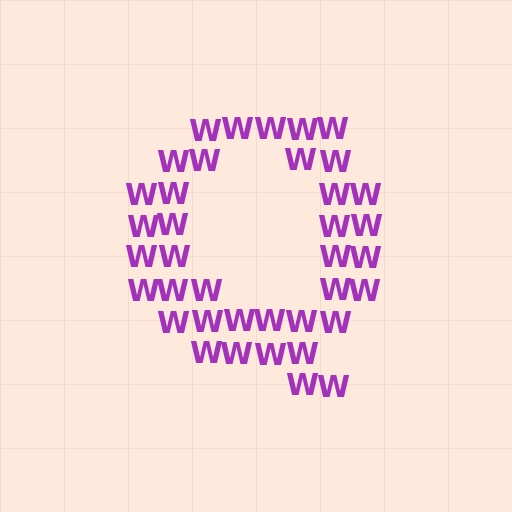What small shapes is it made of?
It is made of small letter W's.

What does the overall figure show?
The overall figure shows the letter Q.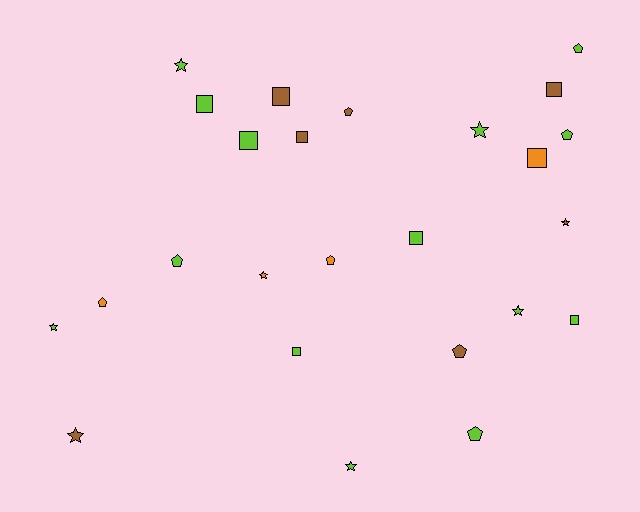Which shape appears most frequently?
Square, with 9 objects.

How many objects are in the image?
There are 25 objects.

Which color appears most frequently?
Lime, with 14 objects.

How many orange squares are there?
There is 1 orange square.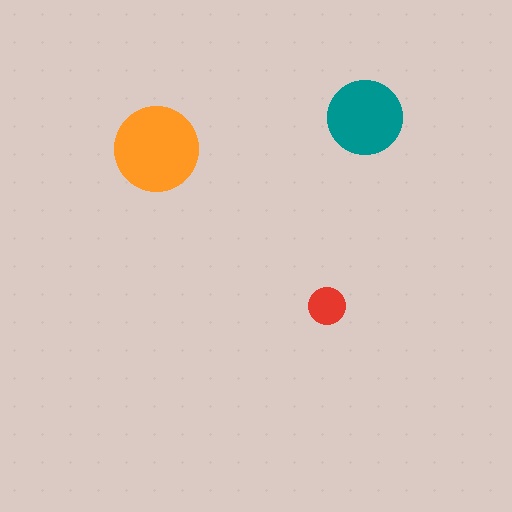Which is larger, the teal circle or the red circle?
The teal one.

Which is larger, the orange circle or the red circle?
The orange one.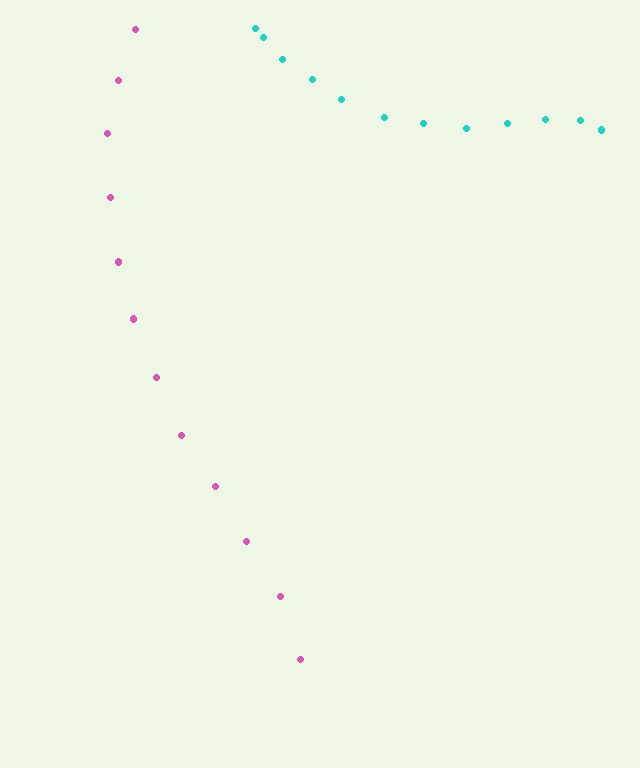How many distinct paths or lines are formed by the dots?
There are 2 distinct paths.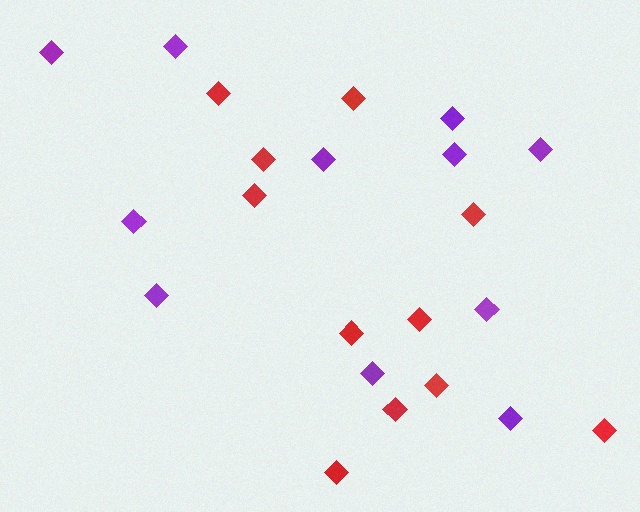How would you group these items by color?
There are 2 groups: one group of red diamonds (11) and one group of purple diamonds (11).